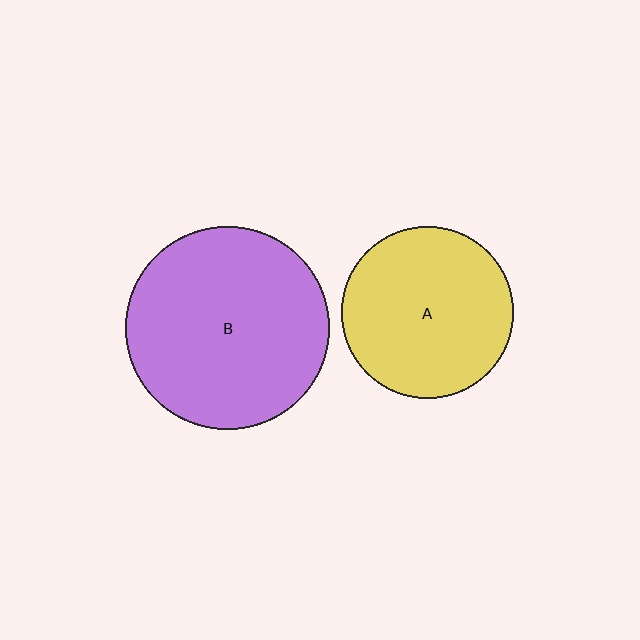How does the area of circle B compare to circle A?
Approximately 1.4 times.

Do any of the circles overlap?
No, none of the circles overlap.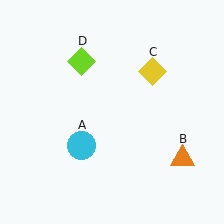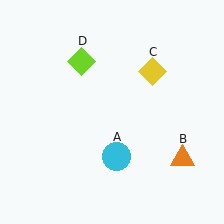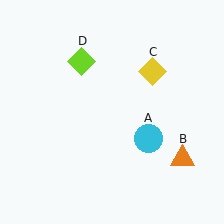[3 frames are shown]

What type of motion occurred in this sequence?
The cyan circle (object A) rotated counterclockwise around the center of the scene.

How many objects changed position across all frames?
1 object changed position: cyan circle (object A).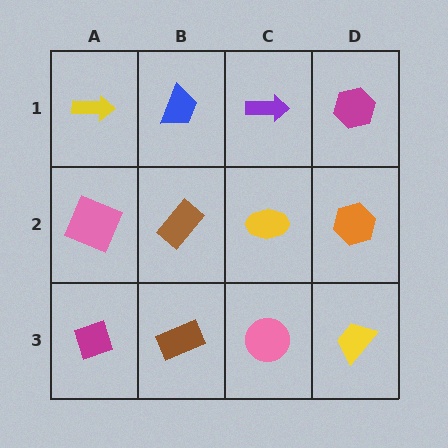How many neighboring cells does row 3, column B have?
3.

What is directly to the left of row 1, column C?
A blue trapezoid.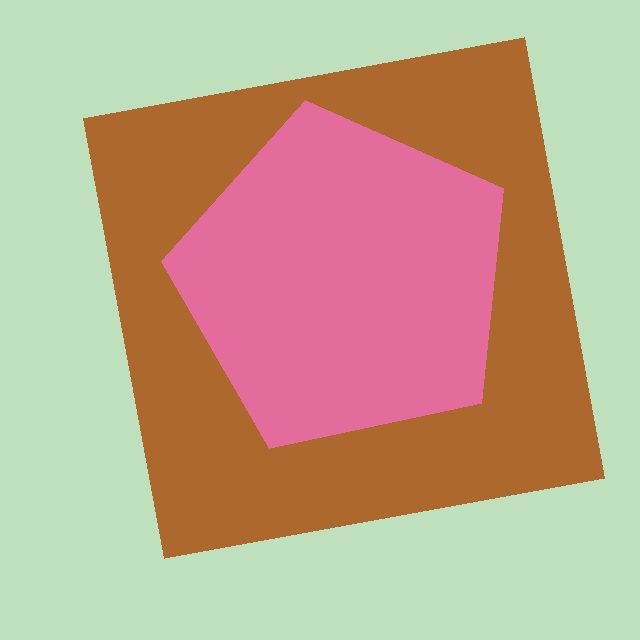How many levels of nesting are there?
2.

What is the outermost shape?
The brown square.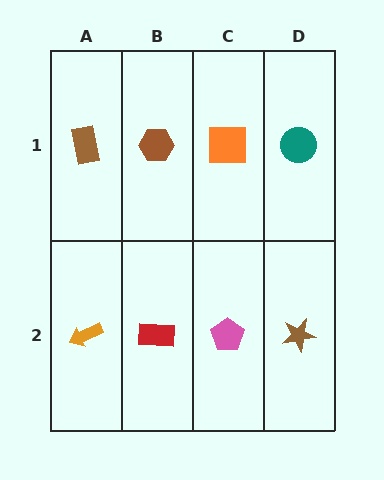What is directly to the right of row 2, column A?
A red rectangle.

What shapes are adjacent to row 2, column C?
An orange square (row 1, column C), a red rectangle (row 2, column B), a brown star (row 2, column D).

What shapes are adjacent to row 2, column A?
A brown rectangle (row 1, column A), a red rectangle (row 2, column B).